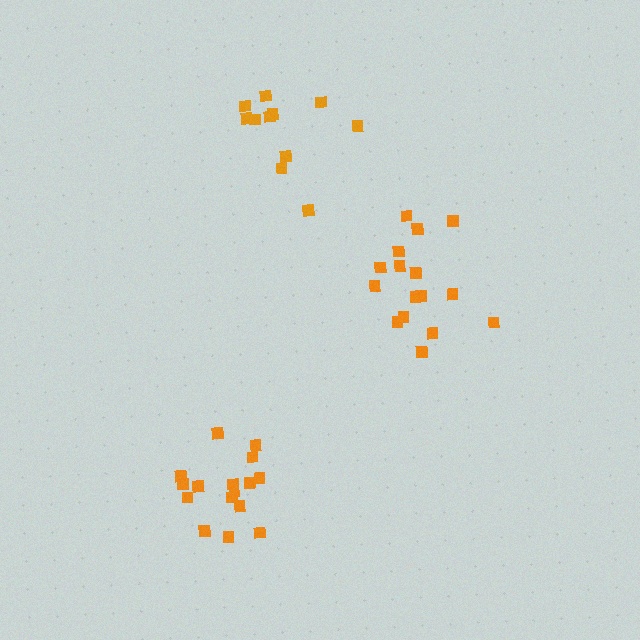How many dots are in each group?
Group 1: 16 dots, Group 2: 11 dots, Group 3: 16 dots (43 total).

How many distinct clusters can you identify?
There are 3 distinct clusters.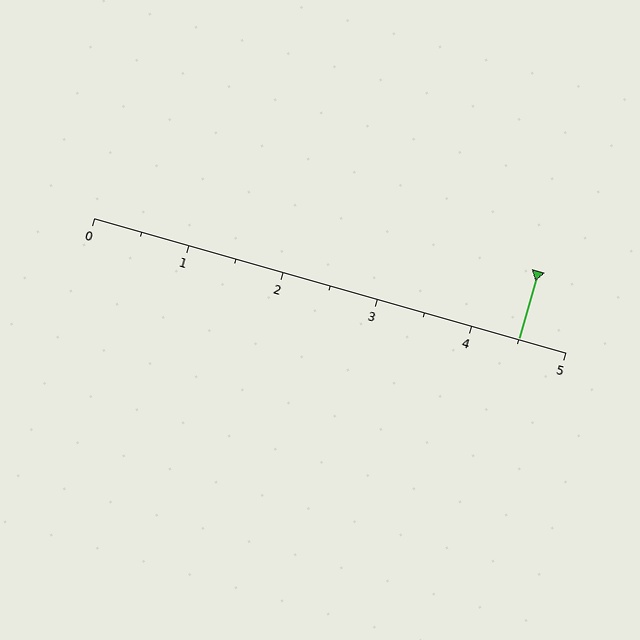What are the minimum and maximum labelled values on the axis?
The axis runs from 0 to 5.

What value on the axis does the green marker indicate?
The marker indicates approximately 4.5.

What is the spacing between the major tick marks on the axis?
The major ticks are spaced 1 apart.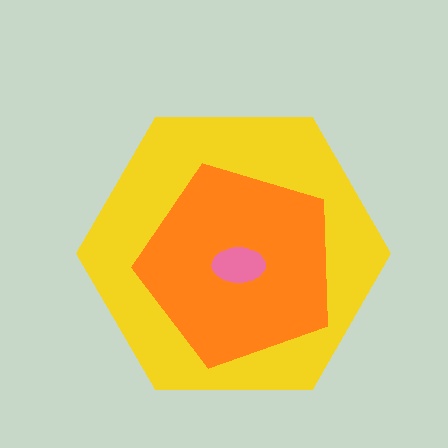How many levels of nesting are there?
3.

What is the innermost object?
The pink ellipse.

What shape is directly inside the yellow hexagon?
The orange pentagon.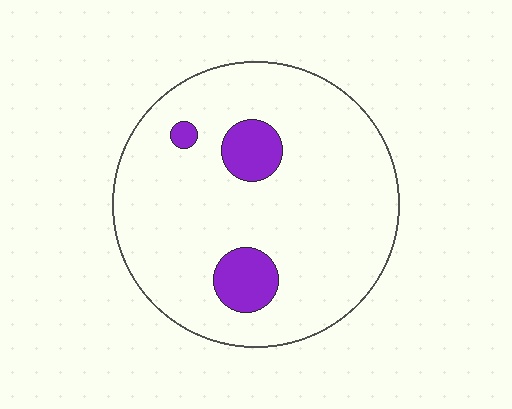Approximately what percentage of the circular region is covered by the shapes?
Approximately 10%.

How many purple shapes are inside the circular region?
3.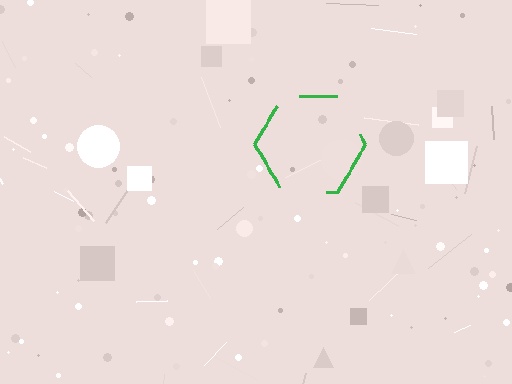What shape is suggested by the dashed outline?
The dashed outline suggests a hexagon.